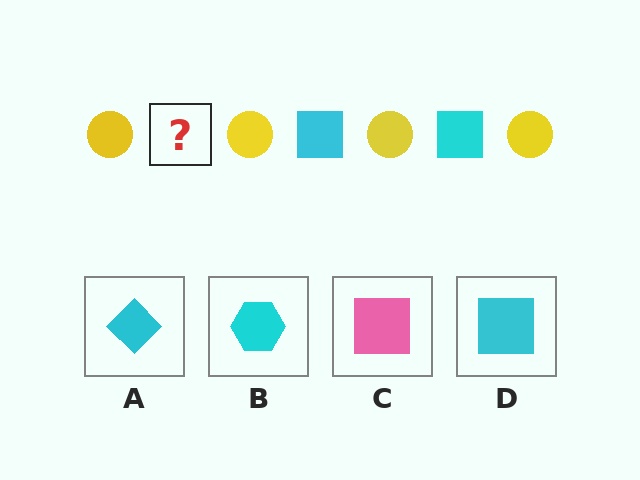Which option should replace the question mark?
Option D.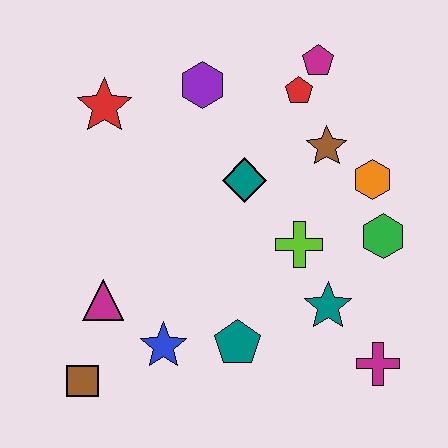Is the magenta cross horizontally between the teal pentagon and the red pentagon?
No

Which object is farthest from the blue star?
The magenta pentagon is farthest from the blue star.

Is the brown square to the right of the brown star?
No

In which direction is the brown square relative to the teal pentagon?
The brown square is to the left of the teal pentagon.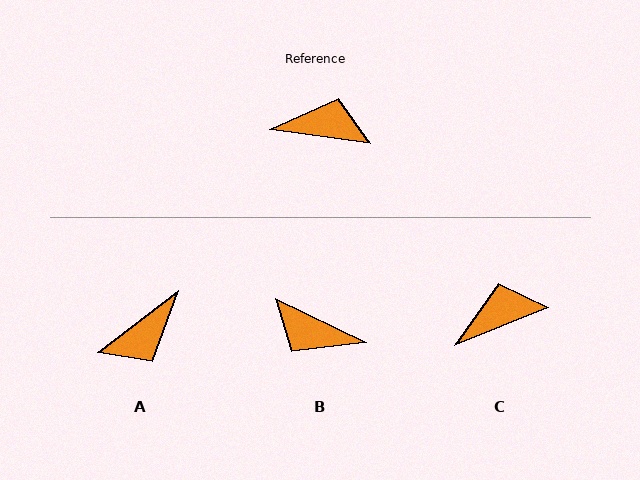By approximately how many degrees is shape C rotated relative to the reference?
Approximately 30 degrees counter-clockwise.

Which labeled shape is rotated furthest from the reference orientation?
B, about 163 degrees away.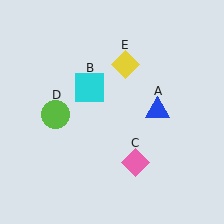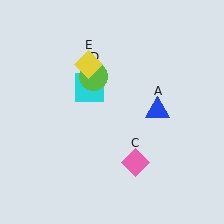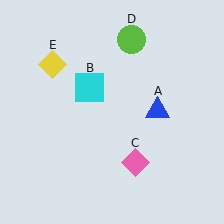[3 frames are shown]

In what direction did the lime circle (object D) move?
The lime circle (object D) moved up and to the right.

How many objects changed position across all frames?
2 objects changed position: lime circle (object D), yellow diamond (object E).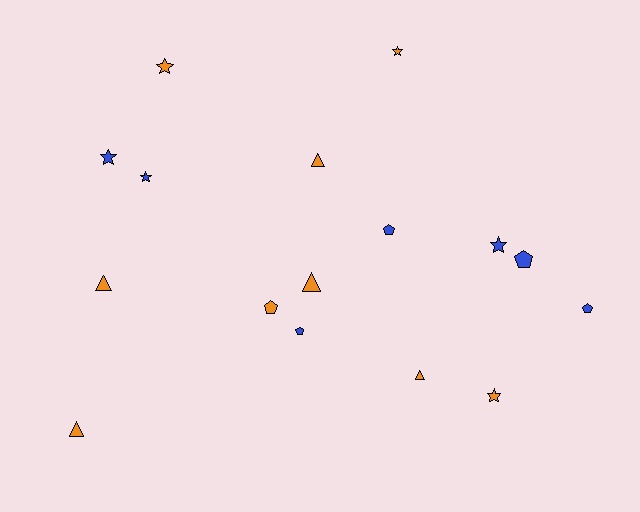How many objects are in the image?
There are 16 objects.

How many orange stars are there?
There are 3 orange stars.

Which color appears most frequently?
Orange, with 9 objects.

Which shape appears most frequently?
Star, with 6 objects.